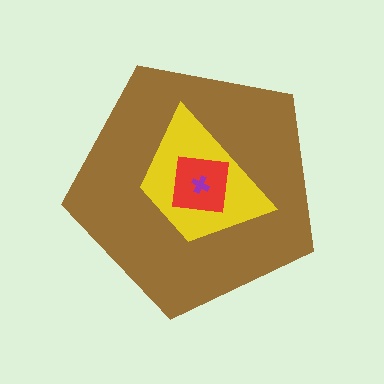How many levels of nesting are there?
4.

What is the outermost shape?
The brown pentagon.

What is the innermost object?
The purple cross.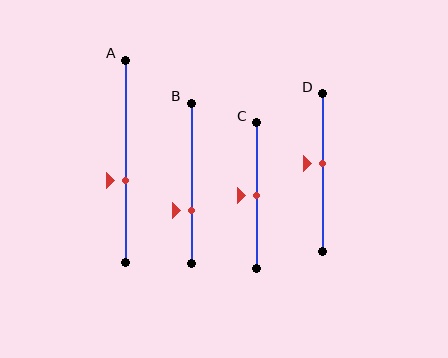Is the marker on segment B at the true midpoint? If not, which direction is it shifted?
No, the marker on segment B is shifted downward by about 17% of the segment length.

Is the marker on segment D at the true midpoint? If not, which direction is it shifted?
No, the marker on segment D is shifted upward by about 6% of the segment length.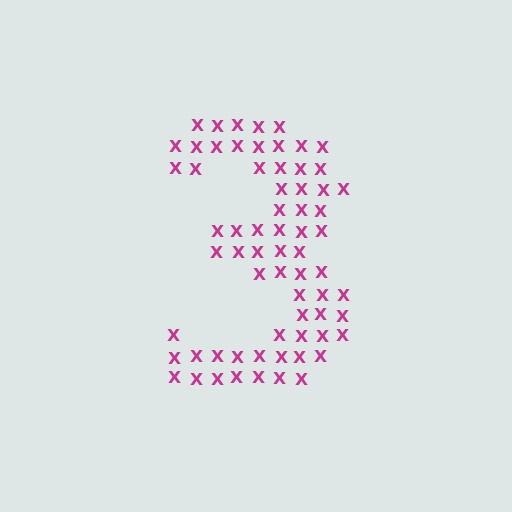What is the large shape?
The large shape is the digit 3.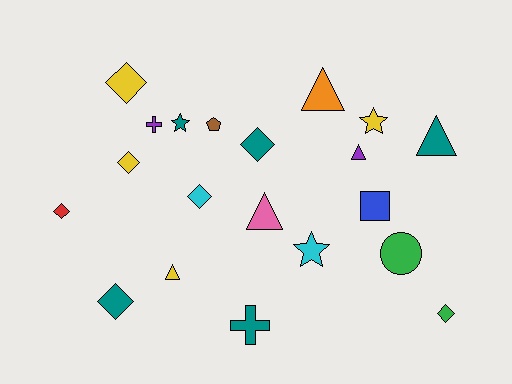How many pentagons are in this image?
There is 1 pentagon.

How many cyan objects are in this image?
There are 2 cyan objects.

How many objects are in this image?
There are 20 objects.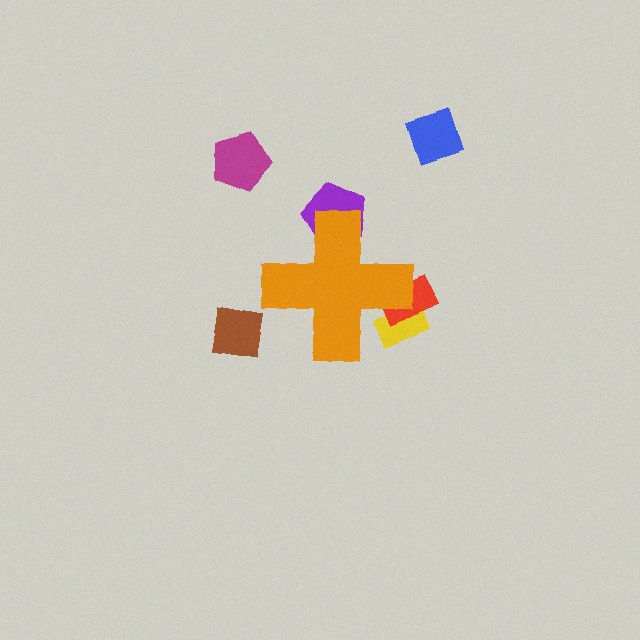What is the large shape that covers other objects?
An orange cross.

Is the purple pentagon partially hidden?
Yes, the purple pentagon is partially hidden behind the orange cross.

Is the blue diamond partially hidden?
No, the blue diamond is fully visible.